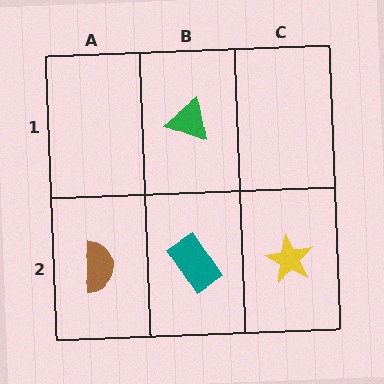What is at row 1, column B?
A green triangle.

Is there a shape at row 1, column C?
No, that cell is empty.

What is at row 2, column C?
A yellow star.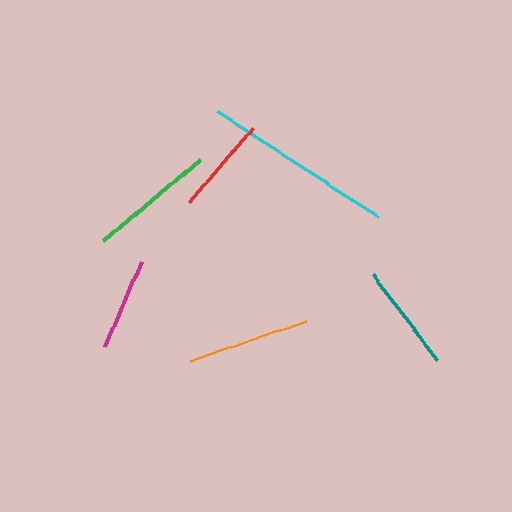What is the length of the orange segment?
The orange segment is approximately 123 pixels long.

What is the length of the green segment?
The green segment is approximately 126 pixels long.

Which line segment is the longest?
The cyan line is the longest at approximately 192 pixels.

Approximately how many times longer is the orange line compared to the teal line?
The orange line is approximately 1.1 times the length of the teal line.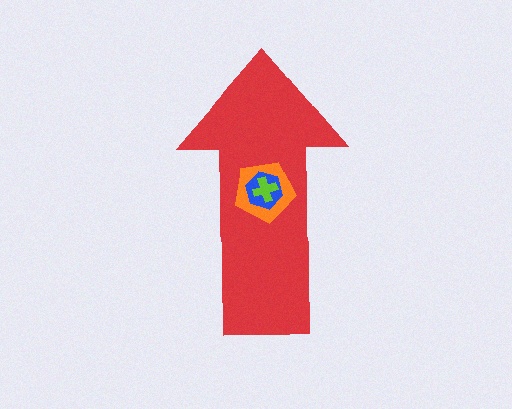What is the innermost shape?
The lime cross.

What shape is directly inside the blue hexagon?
The lime cross.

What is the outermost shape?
The red arrow.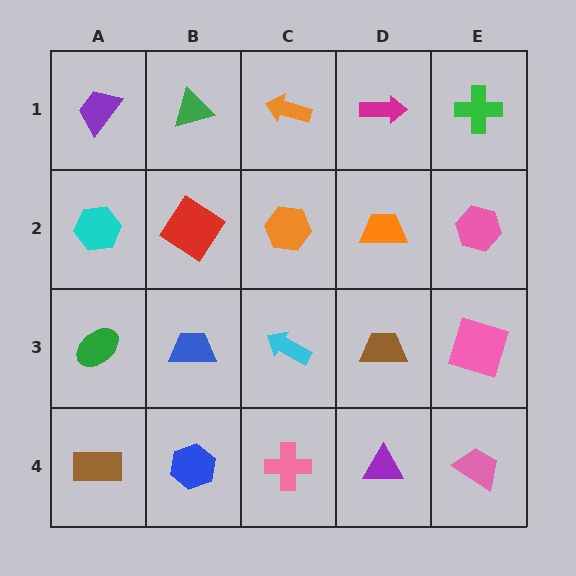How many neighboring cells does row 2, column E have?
3.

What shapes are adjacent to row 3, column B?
A red diamond (row 2, column B), a blue hexagon (row 4, column B), a green ellipse (row 3, column A), a cyan arrow (row 3, column C).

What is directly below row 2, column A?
A green ellipse.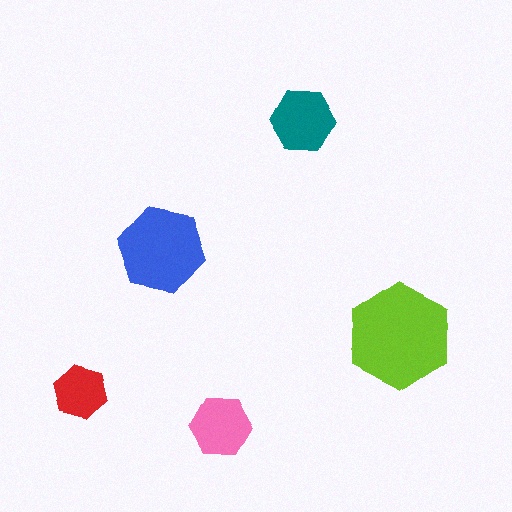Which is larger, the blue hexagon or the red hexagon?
The blue one.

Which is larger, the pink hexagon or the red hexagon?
The pink one.